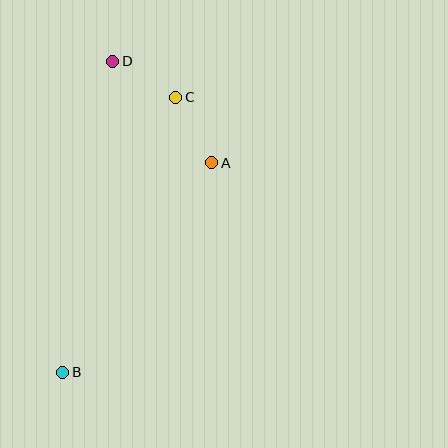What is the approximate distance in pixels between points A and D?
The distance between A and D is approximately 142 pixels.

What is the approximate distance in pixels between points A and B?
The distance between A and B is approximately 257 pixels.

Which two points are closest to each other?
Points C and D are closest to each other.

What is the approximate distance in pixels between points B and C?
The distance between B and C is approximately 297 pixels.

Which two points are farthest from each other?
Points B and D are farthest from each other.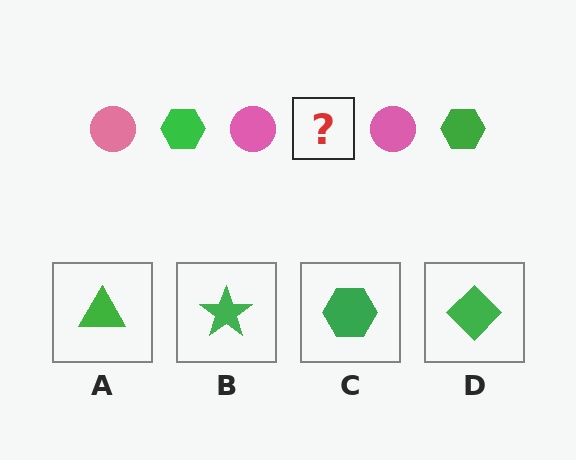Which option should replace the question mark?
Option C.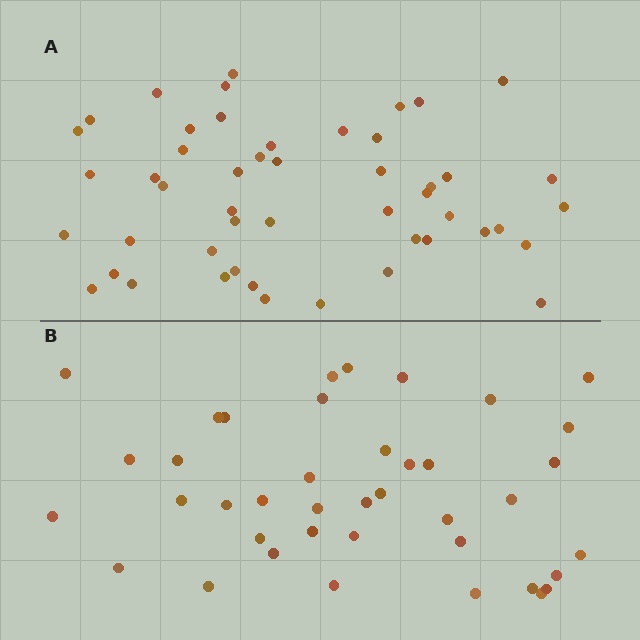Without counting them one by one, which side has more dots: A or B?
Region A (the top region) has more dots.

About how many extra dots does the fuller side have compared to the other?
Region A has roughly 8 or so more dots than region B.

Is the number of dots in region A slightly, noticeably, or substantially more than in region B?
Region A has only slightly more — the two regions are fairly close. The ratio is roughly 1.2 to 1.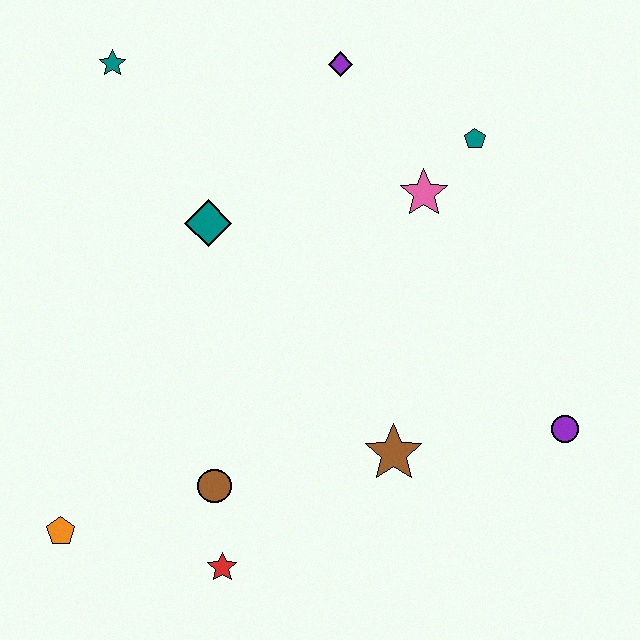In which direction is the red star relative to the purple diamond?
The red star is below the purple diamond.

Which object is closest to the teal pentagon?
The pink star is closest to the teal pentagon.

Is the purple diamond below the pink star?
No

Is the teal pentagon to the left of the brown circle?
No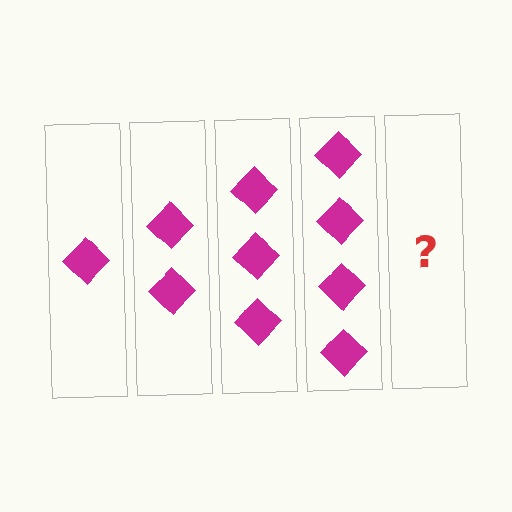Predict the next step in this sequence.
The next step is 5 diamonds.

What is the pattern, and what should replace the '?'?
The pattern is that each step adds one more diamond. The '?' should be 5 diamonds.